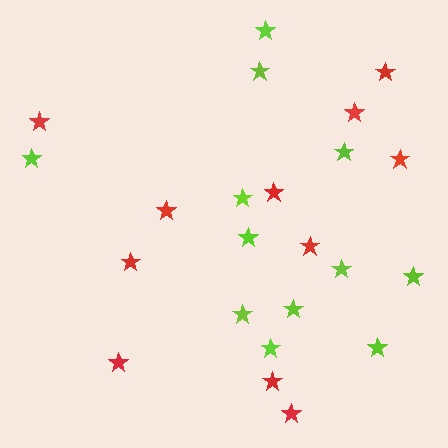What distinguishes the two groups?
There are 2 groups: one group of lime stars (12) and one group of red stars (11).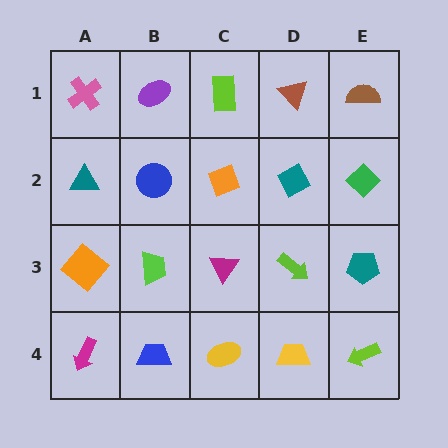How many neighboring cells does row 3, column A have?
3.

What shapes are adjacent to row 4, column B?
A lime trapezoid (row 3, column B), a magenta arrow (row 4, column A), a yellow ellipse (row 4, column C).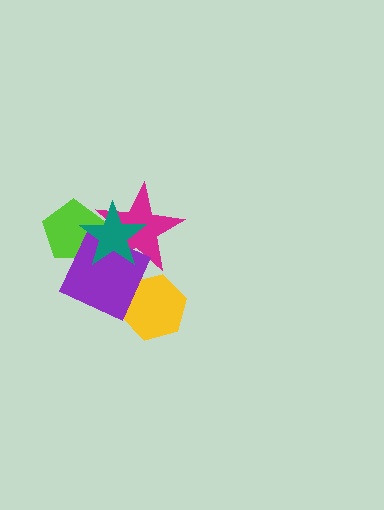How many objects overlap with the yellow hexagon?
1 object overlaps with the yellow hexagon.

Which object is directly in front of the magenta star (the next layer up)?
The purple diamond is directly in front of the magenta star.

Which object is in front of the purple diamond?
The teal star is in front of the purple diamond.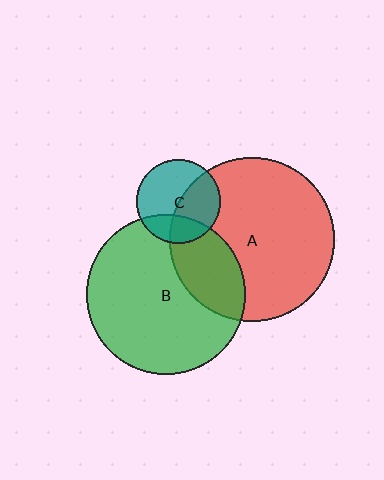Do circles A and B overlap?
Yes.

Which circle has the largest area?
Circle A (red).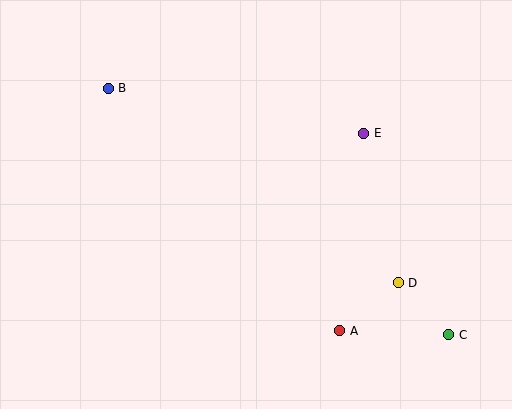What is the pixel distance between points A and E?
The distance between A and E is 199 pixels.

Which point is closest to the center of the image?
Point E at (364, 133) is closest to the center.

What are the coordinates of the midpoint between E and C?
The midpoint between E and C is at (406, 234).